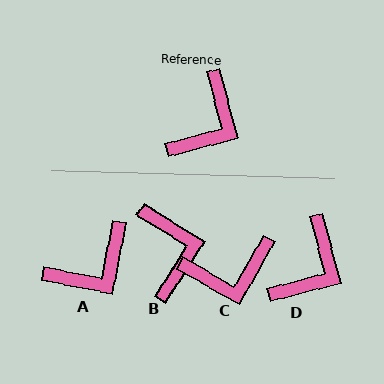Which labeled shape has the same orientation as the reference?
D.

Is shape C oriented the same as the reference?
No, it is off by about 45 degrees.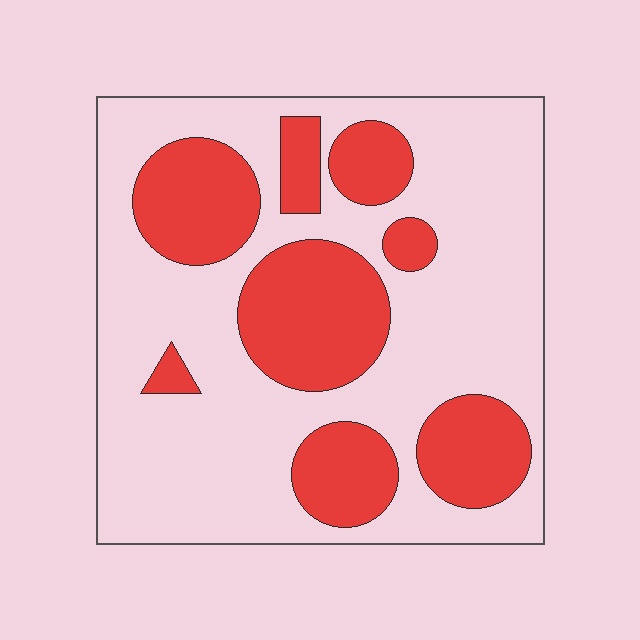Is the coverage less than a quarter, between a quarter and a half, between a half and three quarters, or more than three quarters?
Between a quarter and a half.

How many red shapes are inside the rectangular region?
8.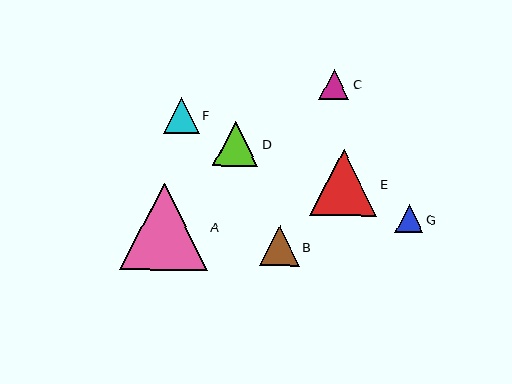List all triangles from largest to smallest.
From largest to smallest: A, E, D, B, F, C, G.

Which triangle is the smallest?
Triangle G is the smallest with a size of approximately 28 pixels.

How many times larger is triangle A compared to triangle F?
Triangle A is approximately 2.4 times the size of triangle F.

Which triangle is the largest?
Triangle A is the largest with a size of approximately 87 pixels.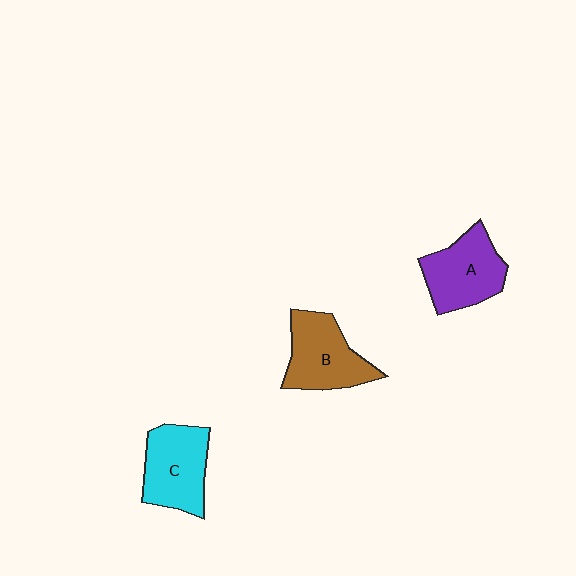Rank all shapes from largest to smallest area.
From largest to smallest: C (cyan), B (brown), A (purple).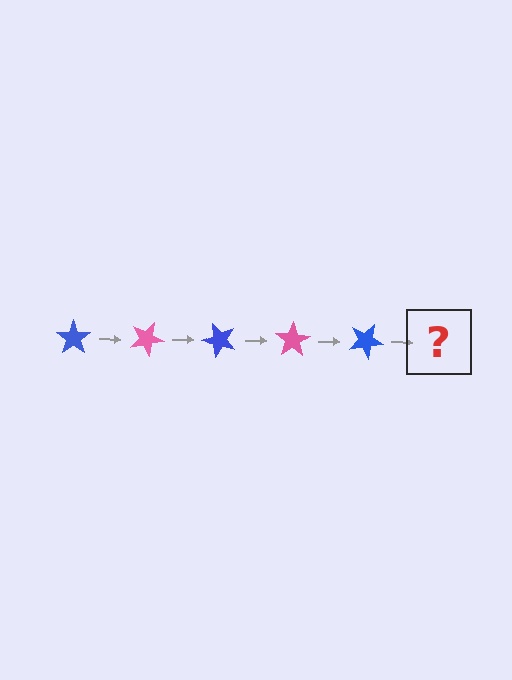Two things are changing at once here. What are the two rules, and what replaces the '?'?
The two rules are that it rotates 25 degrees each step and the color cycles through blue and pink. The '?' should be a pink star, rotated 125 degrees from the start.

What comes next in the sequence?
The next element should be a pink star, rotated 125 degrees from the start.